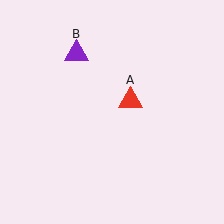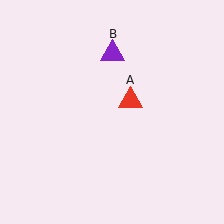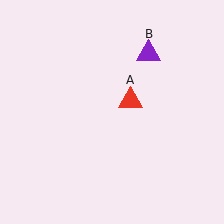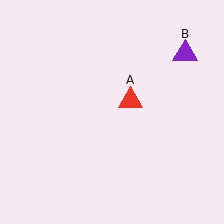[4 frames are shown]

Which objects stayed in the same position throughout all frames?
Red triangle (object A) remained stationary.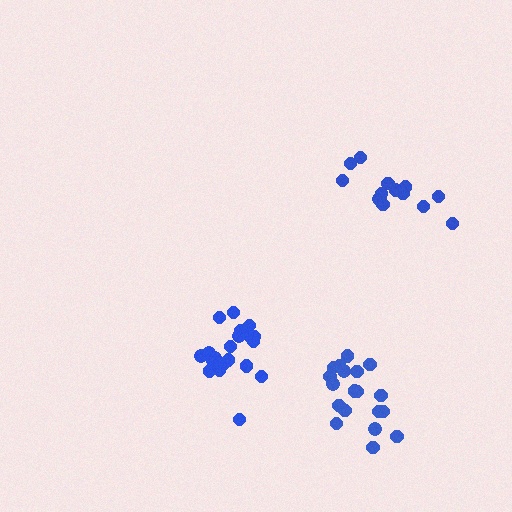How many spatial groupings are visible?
There are 3 spatial groupings.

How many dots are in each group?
Group 1: 14 dots, Group 2: 20 dots, Group 3: 19 dots (53 total).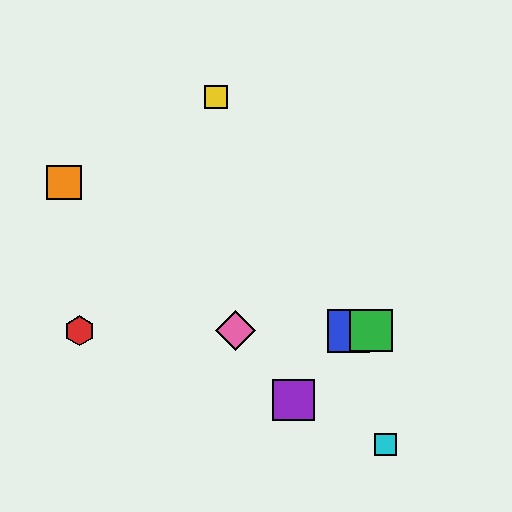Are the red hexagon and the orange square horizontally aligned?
No, the red hexagon is at y≈331 and the orange square is at y≈183.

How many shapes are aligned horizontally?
4 shapes (the red hexagon, the blue square, the green square, the pink diamond) are aligned horizontally.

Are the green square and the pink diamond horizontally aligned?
Yes, both are at y≈331.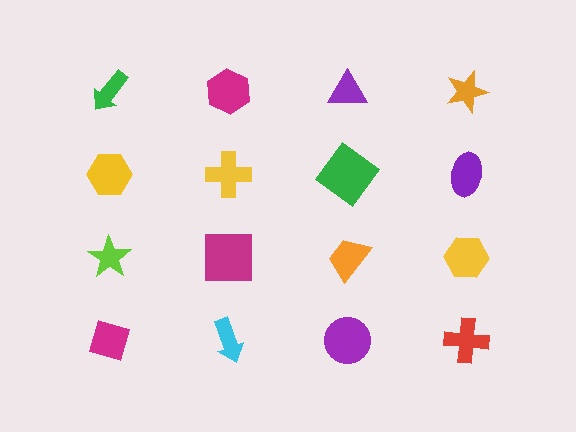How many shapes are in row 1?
4 shapes.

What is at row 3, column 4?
A yellow hexagon.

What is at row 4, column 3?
A purple circle.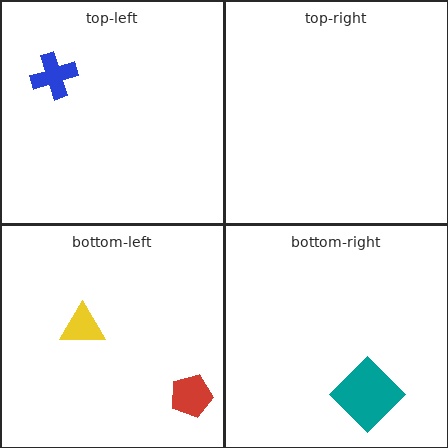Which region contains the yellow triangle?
The bottom-left region.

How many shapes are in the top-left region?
1.